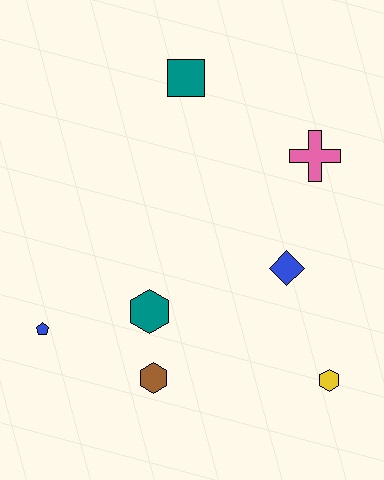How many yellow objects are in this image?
There is 1 yellow object.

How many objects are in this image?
There are 7 objects.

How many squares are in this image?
There is 1 square.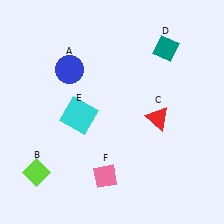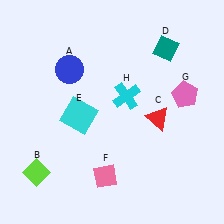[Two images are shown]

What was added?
A pink pentagon (G), a cyan cross (H) were added in Image 2.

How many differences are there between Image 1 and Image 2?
There are 2 differences between the two images.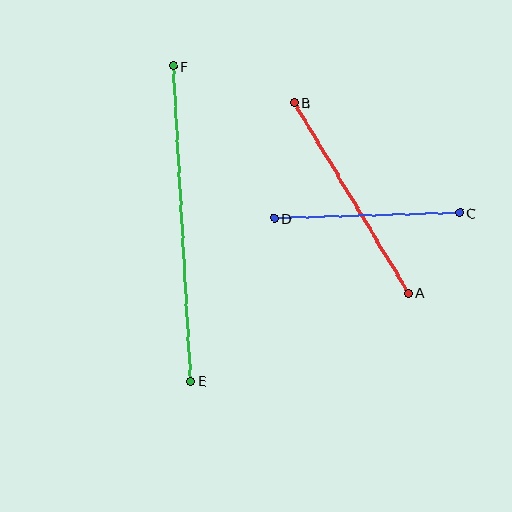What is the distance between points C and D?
The distance is approximately 185 pixels.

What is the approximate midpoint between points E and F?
The midpoint is at approximately (182, 224) pixels.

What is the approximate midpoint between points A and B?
The midpoint is at approximately (351, 198) pixels.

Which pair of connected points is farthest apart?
Points E and F are farthest apart.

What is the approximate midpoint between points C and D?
The midpoint is at approximately (367, 216) pixels.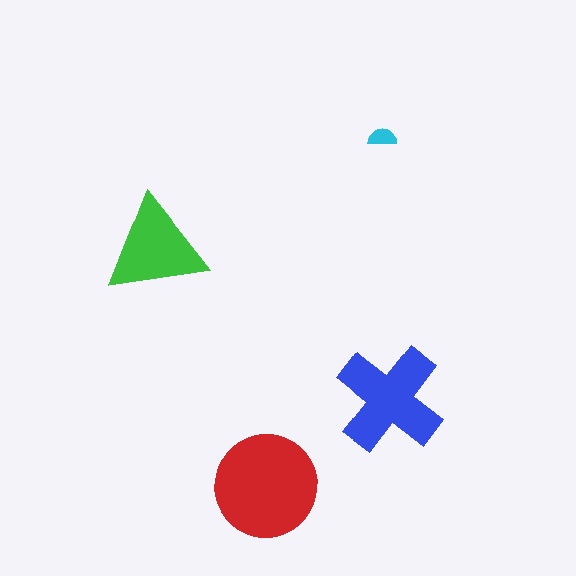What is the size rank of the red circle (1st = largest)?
1st.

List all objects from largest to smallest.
The red circle, the blue cross, the green triangle, the cyan semicircle.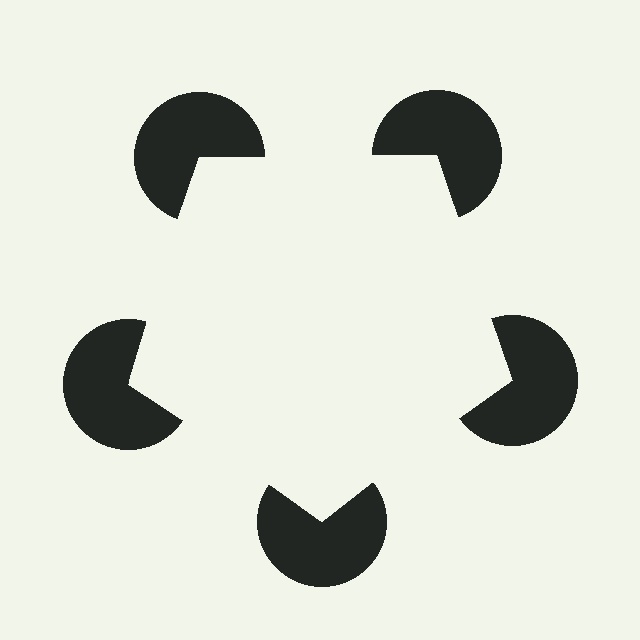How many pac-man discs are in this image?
There are 5 — one at each vertex of the illusory pentagon.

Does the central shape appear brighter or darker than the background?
It typically appears slightly brighter than the background, even though no actual brightness change is drawn.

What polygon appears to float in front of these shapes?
An illusory pentagon — its edges are inferred from the aligned wedge cuts in the pac-man discs, not physically drawn.